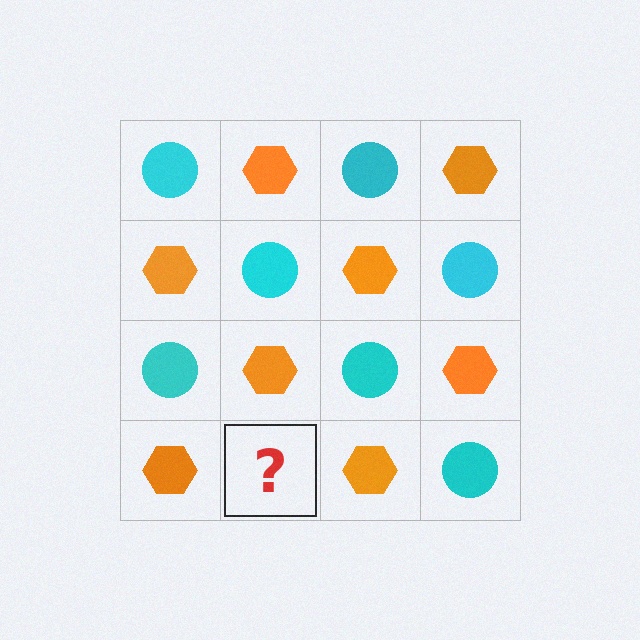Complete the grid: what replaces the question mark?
The question mark should be replaced with a cyan circle.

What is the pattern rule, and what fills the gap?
The rule is that it alternates cyan circle and orange hexagon in a checkerboard pattern. The gap should be filled with a cyan circle.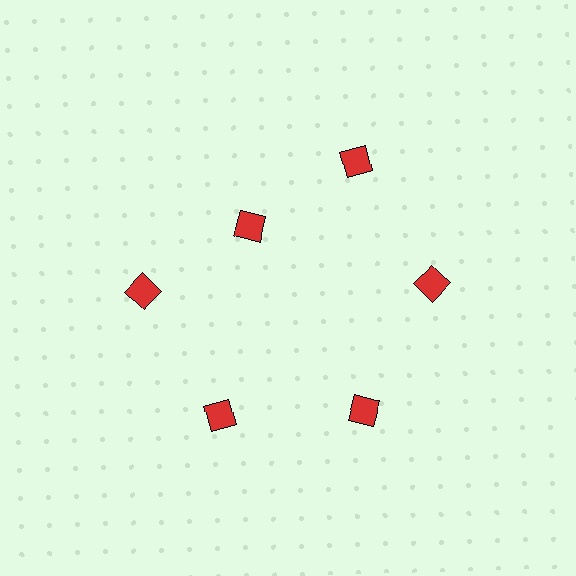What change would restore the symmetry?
The symmetry would be restored by moving it outward, back onto the ring so that all 6 diamonds sit at equal angles and equal distance from the center.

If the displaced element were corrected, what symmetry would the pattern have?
It would have 6-fold rotational symmetry — the pattern would map onto itself every 60 degrees.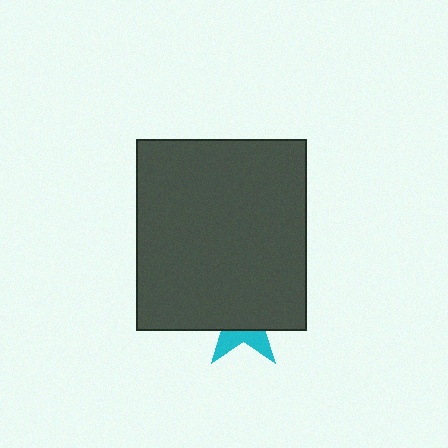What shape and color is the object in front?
The object in front is a dark gray rectangle.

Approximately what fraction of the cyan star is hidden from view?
Roughly 69% of the cyan star is hidden behind the dark gray rectangle.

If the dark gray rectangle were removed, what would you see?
You would see the complete cyan star.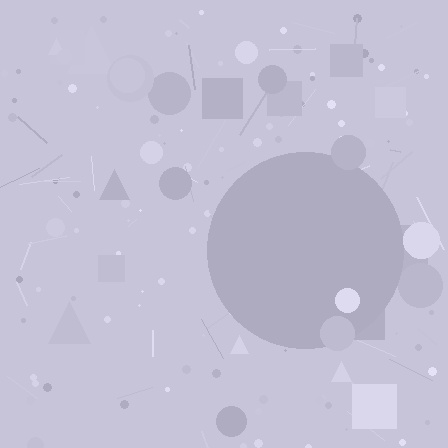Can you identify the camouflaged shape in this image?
The camouflaged shape is a circle.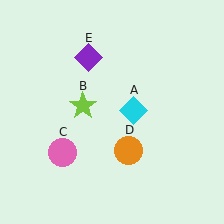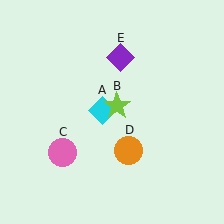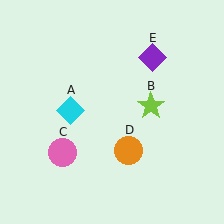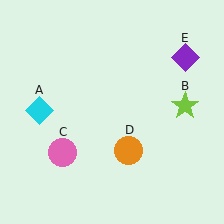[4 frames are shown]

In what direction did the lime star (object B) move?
The lime star (object B) moved right.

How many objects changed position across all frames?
3 objects changed position: cyan diamond (object A), lime star (object B), purple diamond (object E).